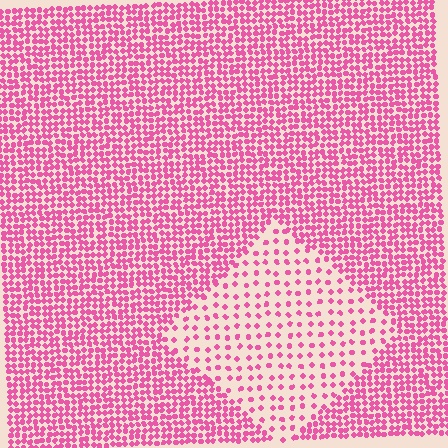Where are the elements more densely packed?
The elements are more densely packed outside the diamond boundary.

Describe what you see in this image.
The image contains small pink elements arranged at two different densities. A diamond-shaped region is visible where the elements are less densely packed than the surrounding area.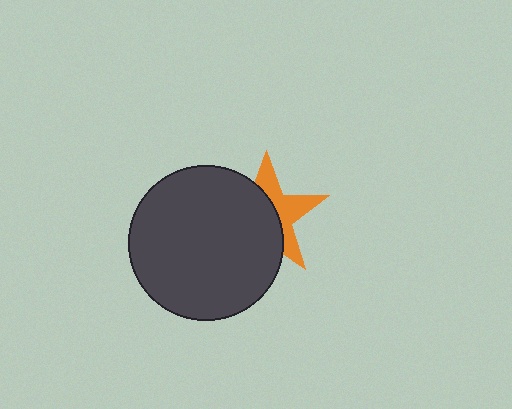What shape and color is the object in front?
The object in front is a dark gray circle.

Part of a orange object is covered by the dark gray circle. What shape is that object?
It is a star.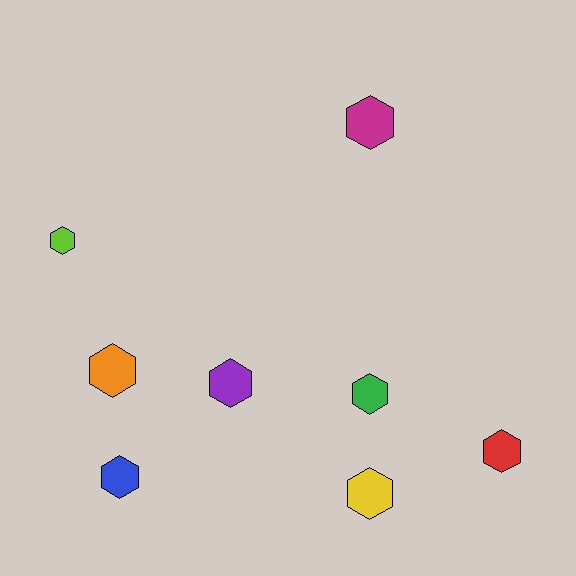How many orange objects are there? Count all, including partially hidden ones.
There is 1 orange object.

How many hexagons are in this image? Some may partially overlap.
There are 8 hexagons.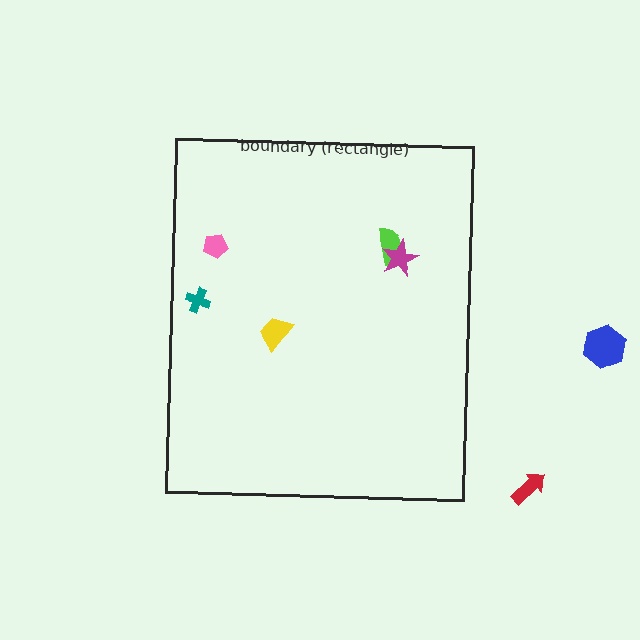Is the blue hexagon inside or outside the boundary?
Outside.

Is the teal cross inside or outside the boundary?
Inside.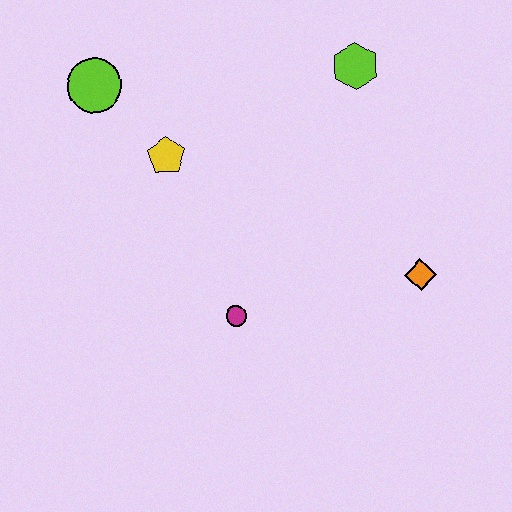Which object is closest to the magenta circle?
The yellow pentagon is closest to the magenta circle.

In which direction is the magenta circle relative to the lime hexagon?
The magenta circle is below the lime hexagon.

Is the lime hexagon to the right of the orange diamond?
No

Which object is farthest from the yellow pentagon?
The orange diamond is farthest from the yellow pentagon.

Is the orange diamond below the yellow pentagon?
Yes